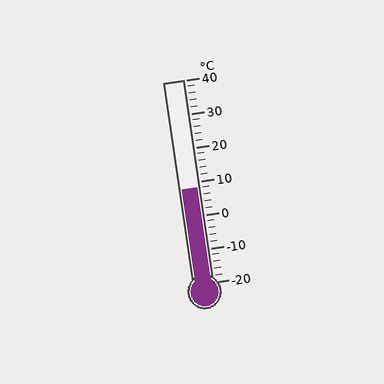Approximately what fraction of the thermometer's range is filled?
The thermometer is filled to approximately 45% of its range.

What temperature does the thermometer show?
The thermometer shows approximately 8°C.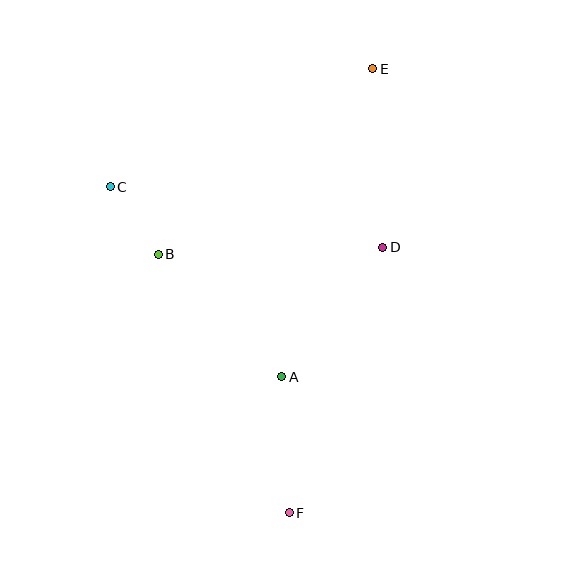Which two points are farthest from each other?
Points E and F are farthest from each other.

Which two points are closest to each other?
Points B and C are closest to each other.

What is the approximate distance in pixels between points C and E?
The distance between C and E is approximately 288 pixels.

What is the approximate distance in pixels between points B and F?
The distance between B and F is approximately 290 pixels.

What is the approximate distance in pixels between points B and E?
The distance between B and E is approximately 283 pixels.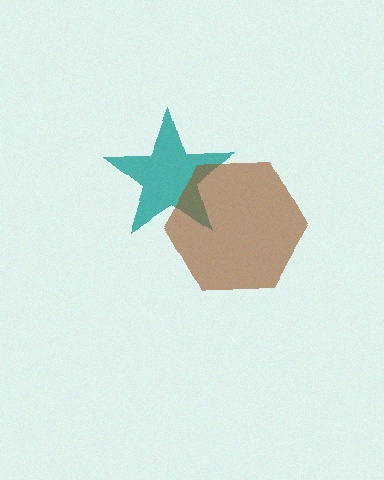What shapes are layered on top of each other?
The layered shapes are: a teal star, a brown hexagon.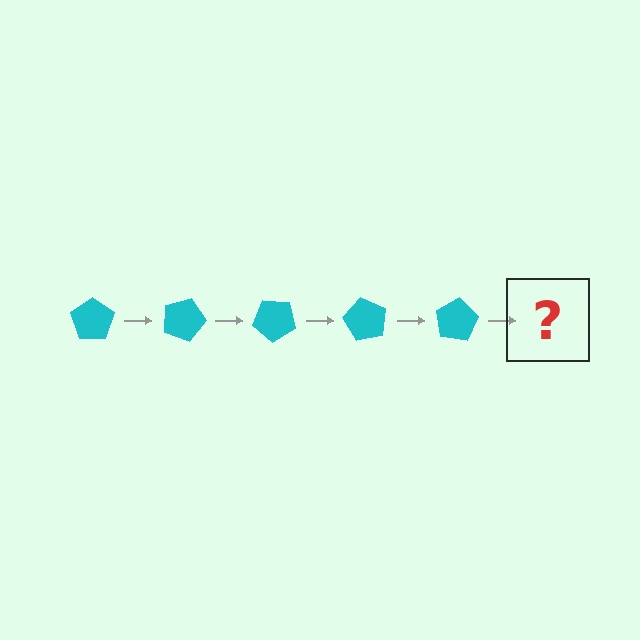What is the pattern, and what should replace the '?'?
The pattern is that the pentagon rotates 20 degrees each step. The '?' should be a cyan pentagon rotated 100 degrees.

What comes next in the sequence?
The next element should be a cyan pentagon rotated 100 degrees.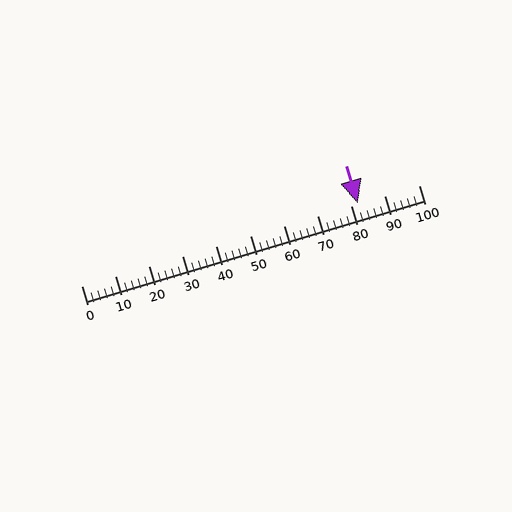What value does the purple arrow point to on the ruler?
The purple arrow points to approximately 82.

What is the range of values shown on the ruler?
The ruler shows values from 0 to 100.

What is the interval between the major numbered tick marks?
The major tick marks are spaced 10 units apart.